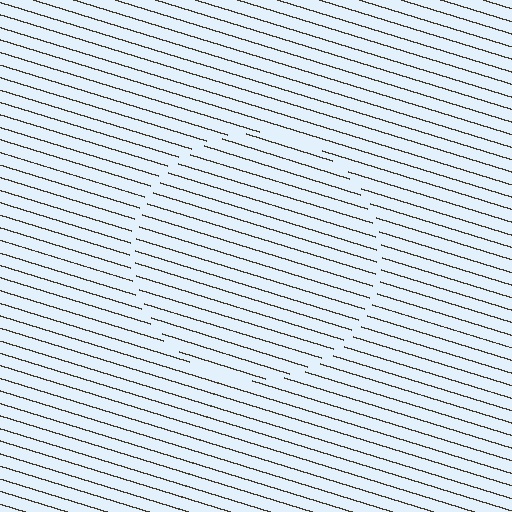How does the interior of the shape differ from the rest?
The interior of the shape contains the same grating, shifted by half a period — the contour is defined by the phase discontinuity where line-ends from the inner and outer gratings abut.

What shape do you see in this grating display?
An illusory circle. The interior of the shape contains the same grating, shifted by half a period — the contour is defined by the phase discontinuity where line-ends from the inner and outer gratings abut.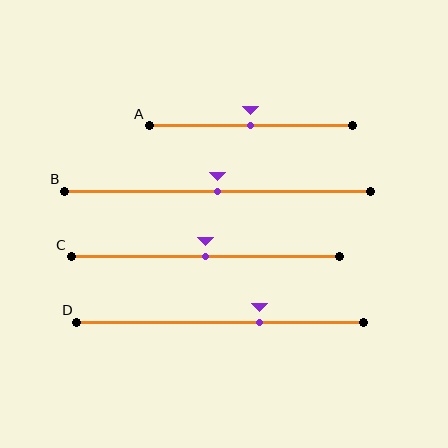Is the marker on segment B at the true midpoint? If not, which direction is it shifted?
Yes, the marker on segment B is at the true midpoint.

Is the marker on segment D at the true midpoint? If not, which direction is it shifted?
No, the marker on segment D is shifted to the right by about 14% of the segment length.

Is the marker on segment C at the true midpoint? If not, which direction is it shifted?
Yes, the marker on segment C is at the true midpoint.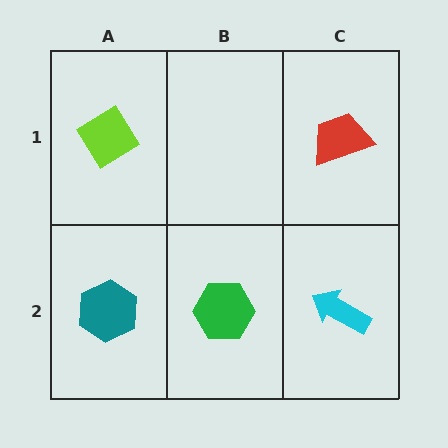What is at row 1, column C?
A red trapezoid.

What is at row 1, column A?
A lime diamond.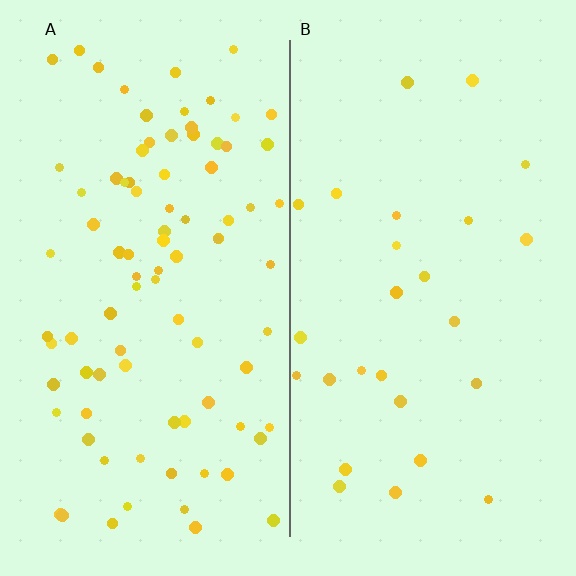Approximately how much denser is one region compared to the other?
Approximately 3.3× — region A over region B.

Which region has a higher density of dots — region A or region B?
A (the left).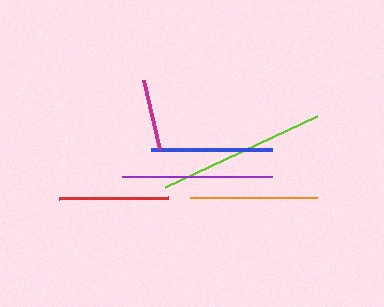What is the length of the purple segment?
The purple segment is approximately 149 pixels long.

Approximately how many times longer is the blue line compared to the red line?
The blue line is approximately 1.1 times the length of the red line.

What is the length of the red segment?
The red segment is approximately 109 pixels long.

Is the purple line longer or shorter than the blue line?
The purple line is longer than the blue line.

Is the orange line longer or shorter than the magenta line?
The orange line is longer than the magenta line.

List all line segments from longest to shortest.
From longest to shortest: lime, purple, orange, blue, red, magenta.